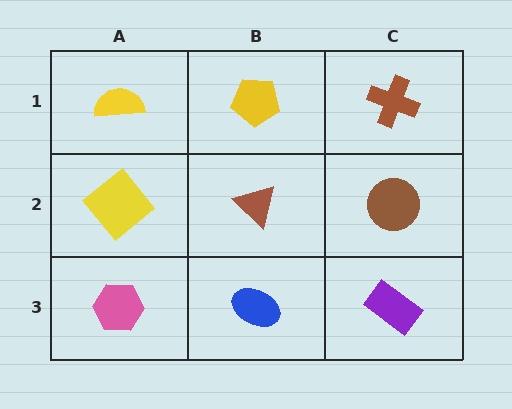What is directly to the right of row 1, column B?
A brown cross.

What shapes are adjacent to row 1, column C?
A brown circle (row 2, column C), a yellow pentagon (row 1, column B).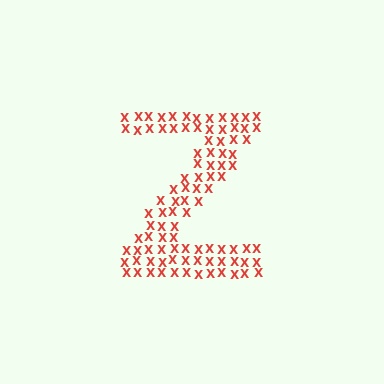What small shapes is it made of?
It is made of small letter X's.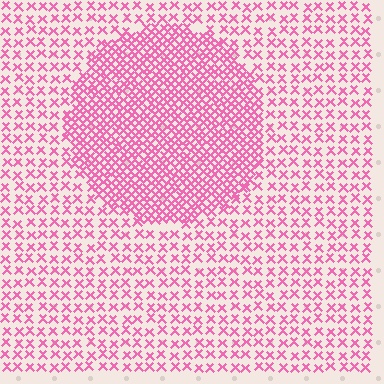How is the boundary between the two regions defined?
The boundary is defined by a change in element density (approximately 2.3x ratio). All elements are the same color, size, and shape.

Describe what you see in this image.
The image contains small pink elements arranged at two different densities. A circle-shaped region is visible where the elements are more densely packed than the surrounding area.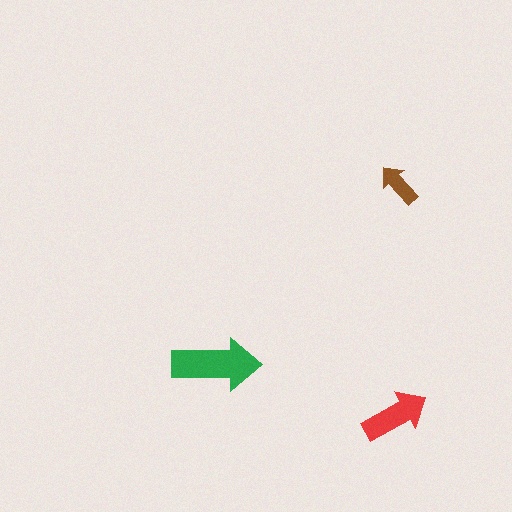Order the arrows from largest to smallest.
the green one, the red one, the brown one.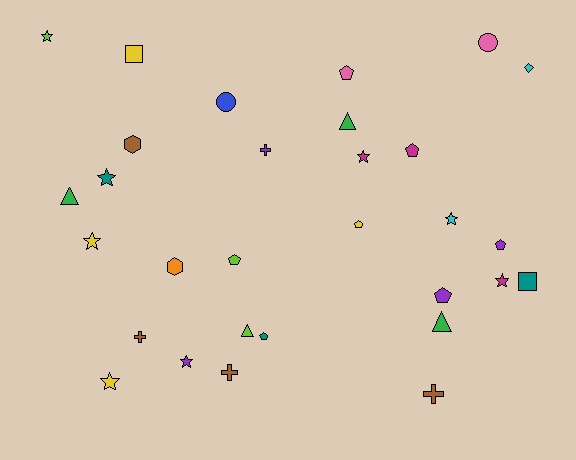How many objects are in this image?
There are 30 objects.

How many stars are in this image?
There are 8 stars.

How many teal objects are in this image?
There are 3 teal objects.